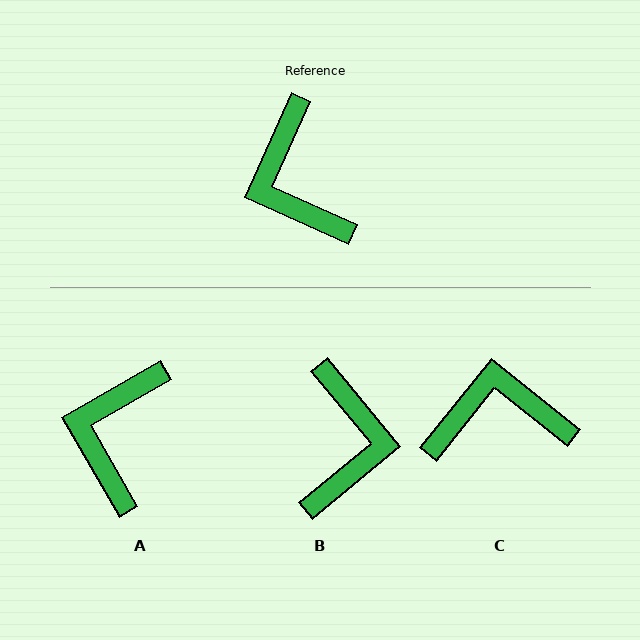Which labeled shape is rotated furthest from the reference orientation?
B, about 154 degrees away.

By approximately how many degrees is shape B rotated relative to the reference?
Approximately 154 degrees counter-clockwise.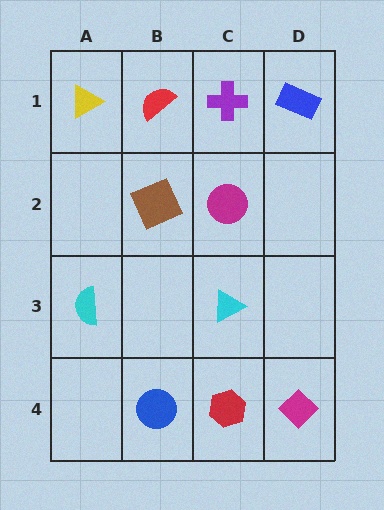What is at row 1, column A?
A yellow triangle.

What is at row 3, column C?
A cyan triangle.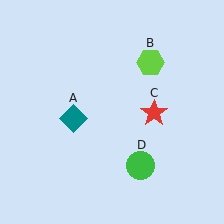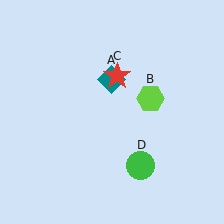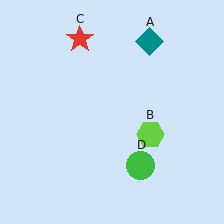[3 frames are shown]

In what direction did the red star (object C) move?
The red star (object C) moved up and to the left.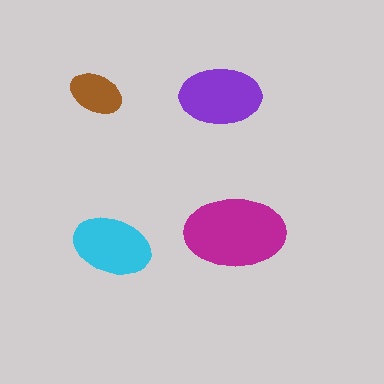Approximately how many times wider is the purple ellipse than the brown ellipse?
About 1.5 times wider.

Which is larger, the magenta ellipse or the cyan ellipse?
The magenta one.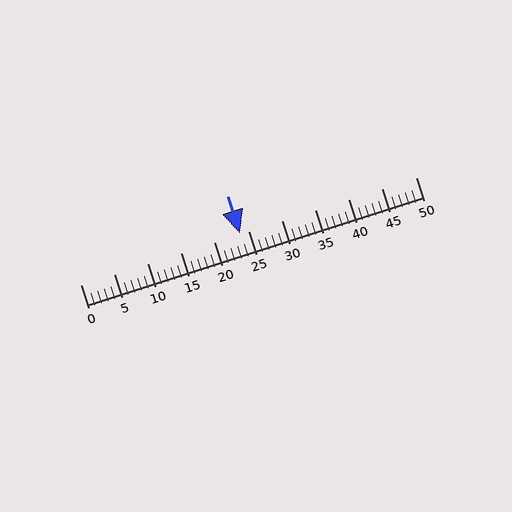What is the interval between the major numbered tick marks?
The major tick marks are spaced 5 units apart.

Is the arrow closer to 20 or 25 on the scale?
The arrow is closer to 25.